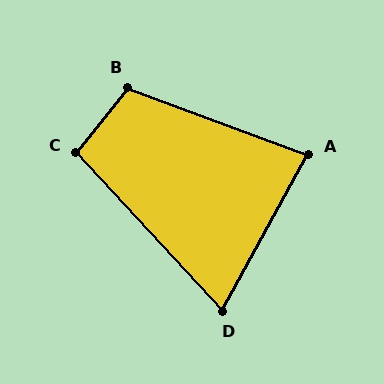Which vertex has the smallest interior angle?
D, at approximately 72 degrees.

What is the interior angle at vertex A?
Approximately 81 degrees (acute).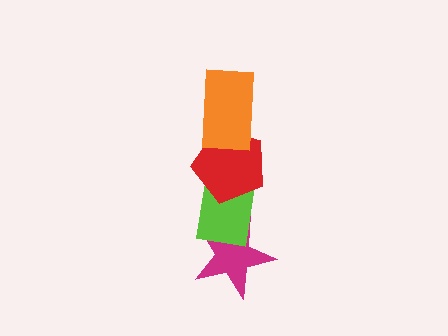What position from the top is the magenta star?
The magenta star is 4th from the top.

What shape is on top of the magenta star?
The lime rectangle is on top of the magenta star.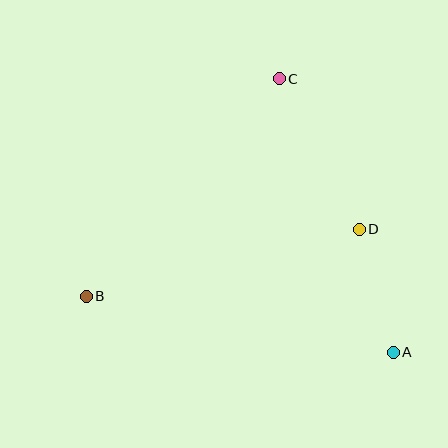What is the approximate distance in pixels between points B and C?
The distance between B and C is approximately 291 pixels.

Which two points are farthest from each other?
Points A and B are farthest from each other.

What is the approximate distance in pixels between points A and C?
The distance between A and C is approximately 296 pixels.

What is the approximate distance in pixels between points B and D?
The distance between B and D is approximately 281 pixels.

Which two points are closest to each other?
Points A and D are closest to each other.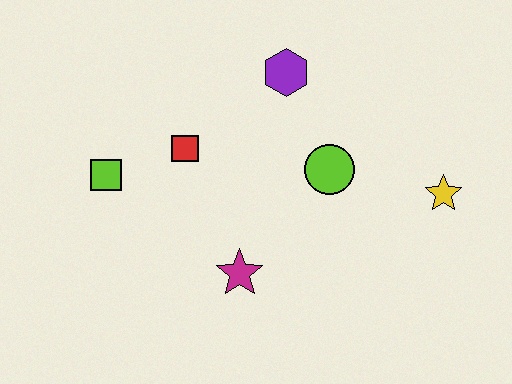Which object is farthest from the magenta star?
The yellow star is farthest from the magenta star.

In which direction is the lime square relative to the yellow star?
The lime square is to the left of the yellow star.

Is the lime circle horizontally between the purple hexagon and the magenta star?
No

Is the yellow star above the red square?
No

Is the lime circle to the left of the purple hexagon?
No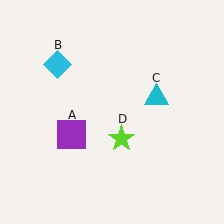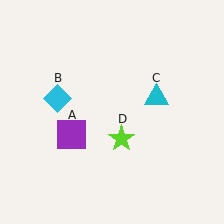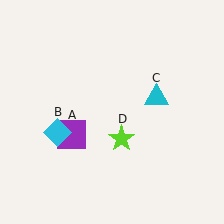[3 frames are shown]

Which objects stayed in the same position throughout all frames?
Purple square (object A) and cyan triangle (object C) and lime star (object D) remained stationary.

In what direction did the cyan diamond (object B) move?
The cyan diamond (object B) moved down.